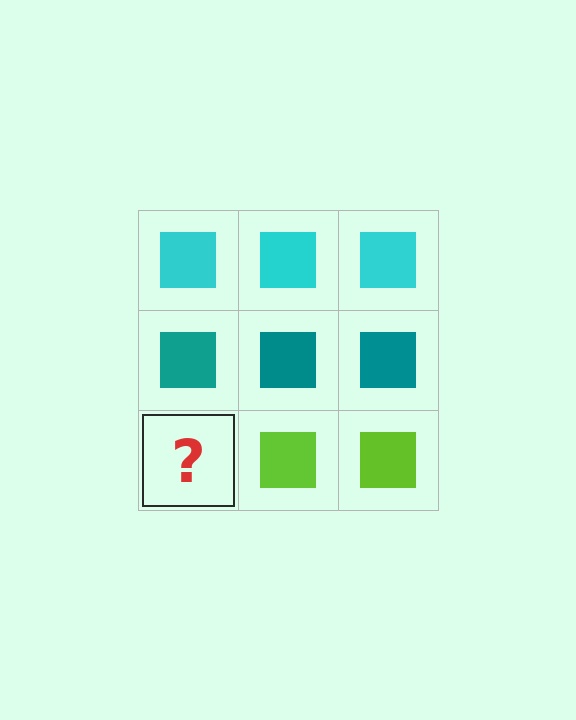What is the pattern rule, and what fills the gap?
The rule is that each row has a consistent color. The gap should be filled with a lime square.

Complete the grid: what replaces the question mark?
The question mark should be replaced with a lime square.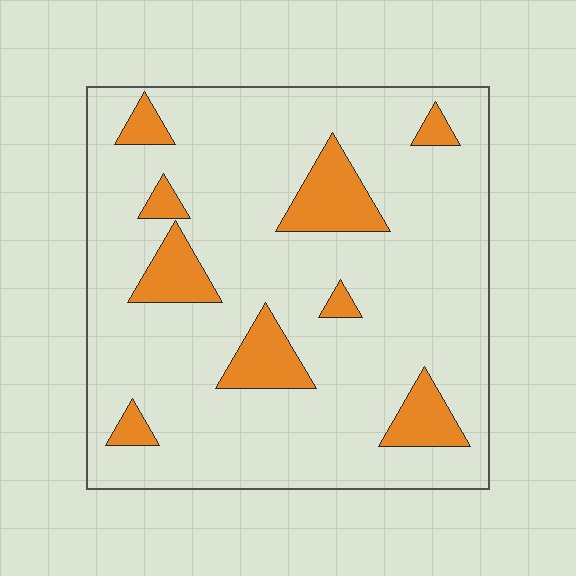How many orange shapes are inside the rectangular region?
9.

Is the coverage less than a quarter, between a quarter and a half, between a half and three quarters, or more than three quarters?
Less than a quarter.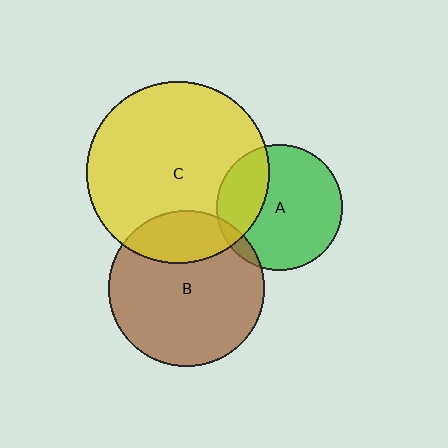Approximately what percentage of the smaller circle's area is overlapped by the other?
Approximately 30%.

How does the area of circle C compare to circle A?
Approximately 2.1 times.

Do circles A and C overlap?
Yes.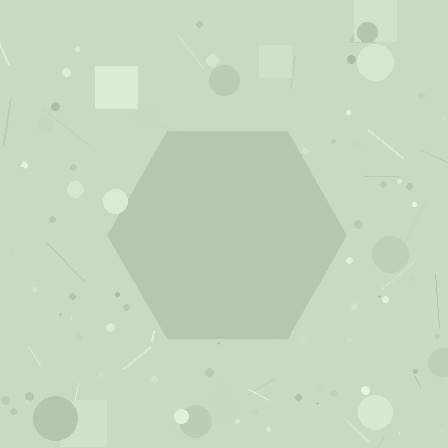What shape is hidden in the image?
A hexagon is hidden in the image.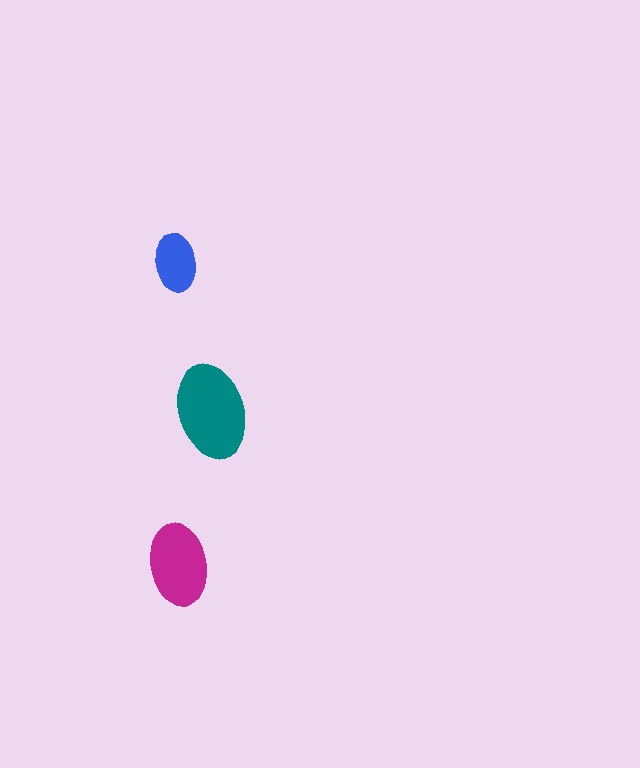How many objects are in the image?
There are 3 objects in the image.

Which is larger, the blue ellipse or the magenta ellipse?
The magenta one.